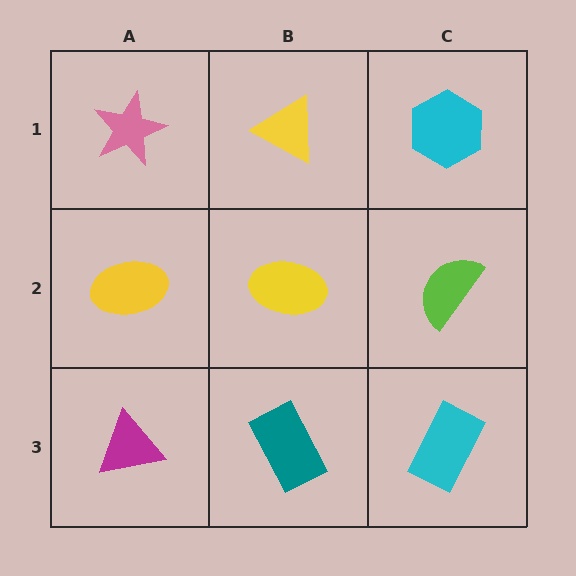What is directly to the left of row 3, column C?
A teal rectangle.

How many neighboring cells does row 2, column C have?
3.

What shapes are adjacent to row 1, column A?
A yellow ellipse (row 2, column A), a yellow triangle (row 1, column B).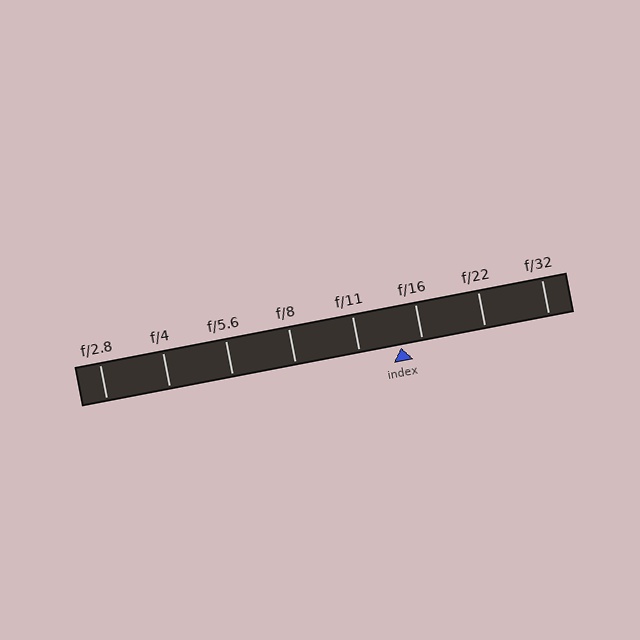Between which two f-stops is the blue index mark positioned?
The index mark is between f/11 and f/16.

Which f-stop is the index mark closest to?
The index mark is closest to f/16.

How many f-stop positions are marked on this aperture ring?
There are 8 f-stop positions marked.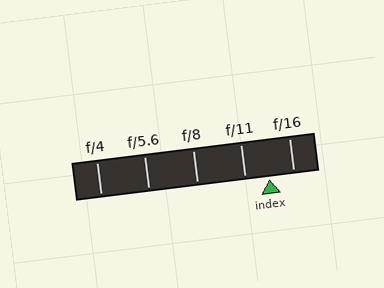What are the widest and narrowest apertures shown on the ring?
The widest aperture shown is f/4 and the narrowest is f/16.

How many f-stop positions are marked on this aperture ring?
There are 5 f-stop positions marked.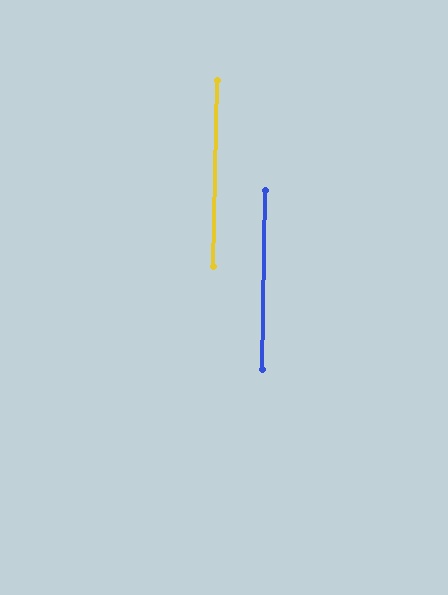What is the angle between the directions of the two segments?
Approximately 1 degree.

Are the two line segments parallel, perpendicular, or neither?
Parallel — their directions differ by only 0.6°.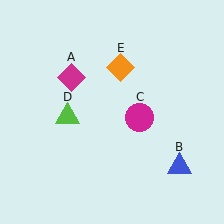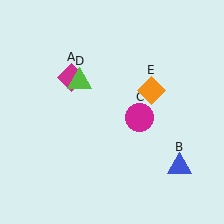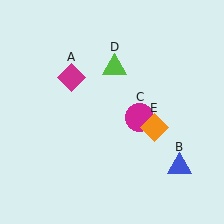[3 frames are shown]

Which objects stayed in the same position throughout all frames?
Magenta diamond (object A) and blue triangle (object B) and magenta circle (object C) remained stationary.